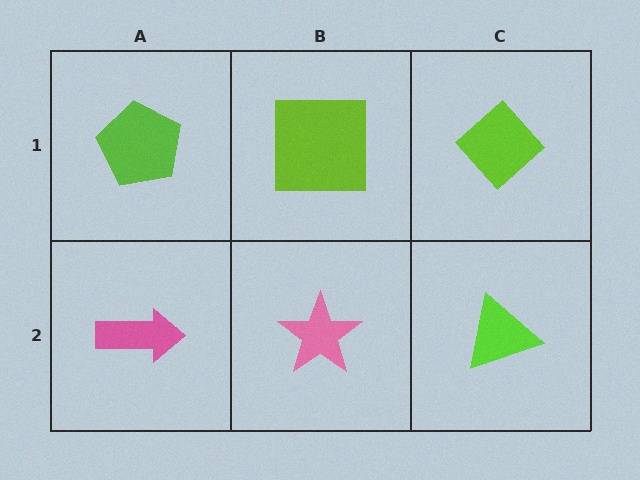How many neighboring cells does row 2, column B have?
3.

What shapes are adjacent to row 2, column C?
A lime diamond (row 1, column C), a pink star (row 2, column B).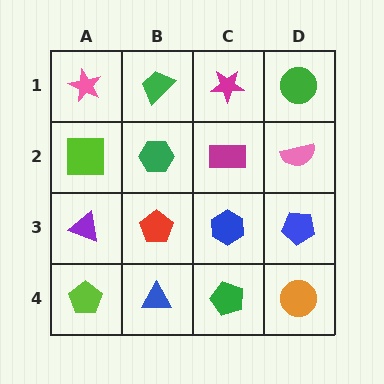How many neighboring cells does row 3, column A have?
3.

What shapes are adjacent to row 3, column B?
A green hexagon (row 2, column B), a blue triangle (row 4, column B), a purple triangle (row 3, column A), a blue hexagon (row 3, column C).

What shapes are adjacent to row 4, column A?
A purple triangle (row 3, column A), a blue triangle (row 4, column B).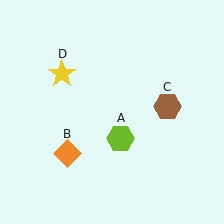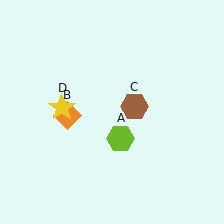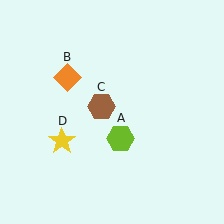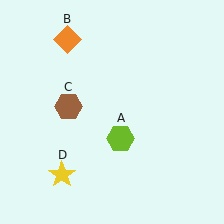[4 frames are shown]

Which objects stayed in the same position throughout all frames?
Lime hexagon (object A) remained stationary.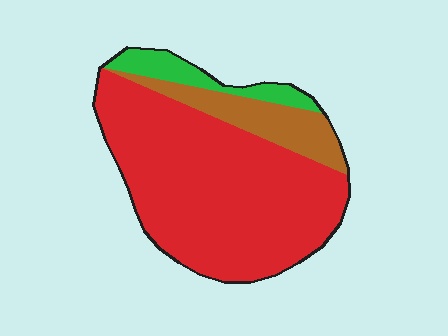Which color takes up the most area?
Red, at roughly 75%.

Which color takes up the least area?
Green, at roughly 10%.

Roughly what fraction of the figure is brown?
Brown covers around 15% of the figure.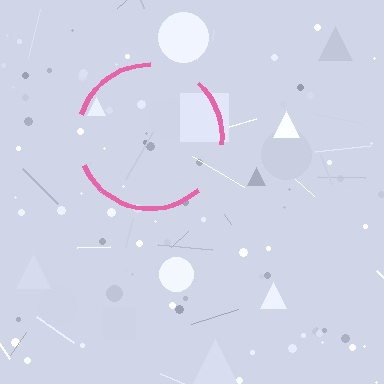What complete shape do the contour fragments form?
The contour fragments form a circle.